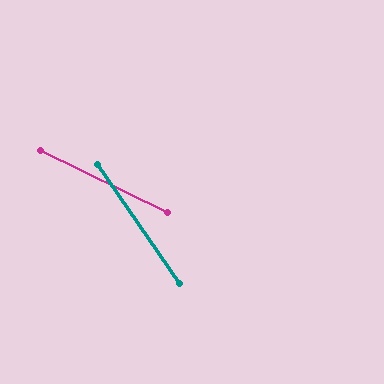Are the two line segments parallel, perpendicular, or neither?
Neither parallel nor perpendicular — they differ by about 29°.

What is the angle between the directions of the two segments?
Approximately 29 degrees.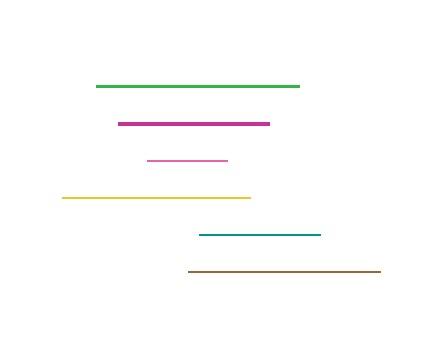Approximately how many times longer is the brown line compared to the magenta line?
The brown line is approximately 1.3 times the length of the magenta line.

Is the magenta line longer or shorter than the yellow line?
The yellow line is longer than the magenta line.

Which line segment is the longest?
The green line is the longest at approximately 203 pixels.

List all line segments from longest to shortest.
From longest to shortest: green, brown, yellow, magenta, teal, pink.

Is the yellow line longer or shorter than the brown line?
The brown line is longer than the yellow line.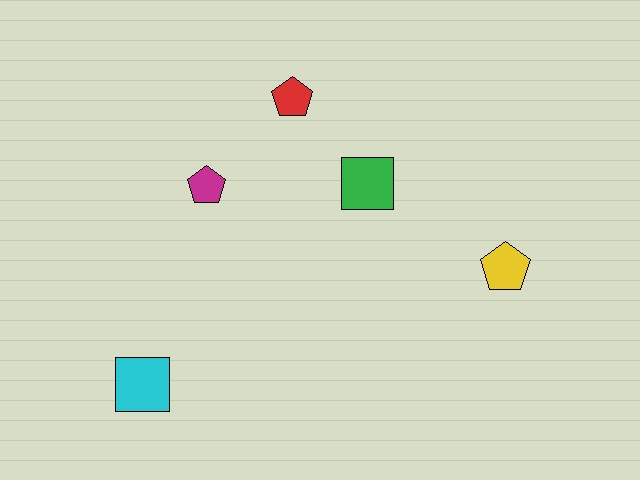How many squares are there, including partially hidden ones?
There are 2 squares.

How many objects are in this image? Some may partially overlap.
There are 5 objects.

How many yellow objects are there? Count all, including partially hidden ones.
There is 1 yellow object.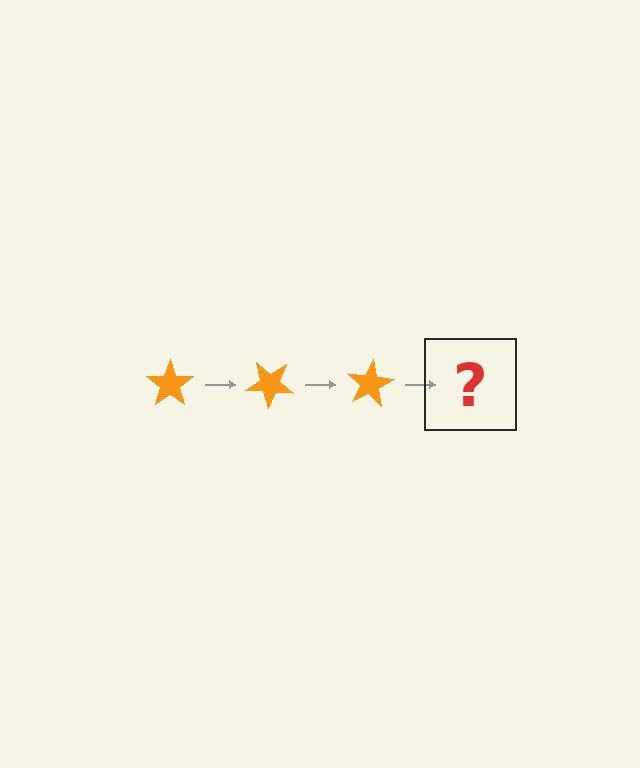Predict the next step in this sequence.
The next step is an orange star rotated 120 degrees.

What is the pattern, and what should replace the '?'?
The pattern is that the star rotates 40 degrees each step. The '?' should be an orange star rotated 120 degrees.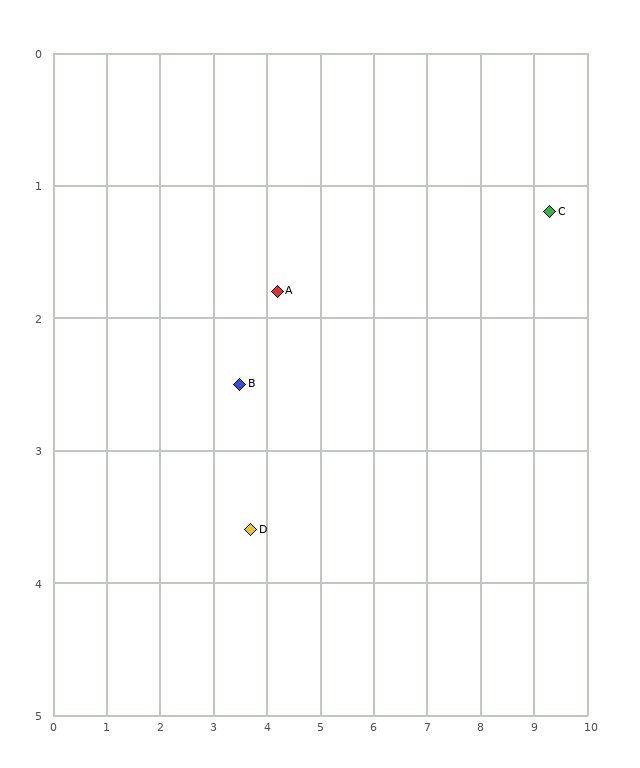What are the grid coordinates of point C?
Point C is at approximately (9.3, 1.2).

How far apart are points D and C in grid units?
Points D and C are about 6.1 grid units apart.